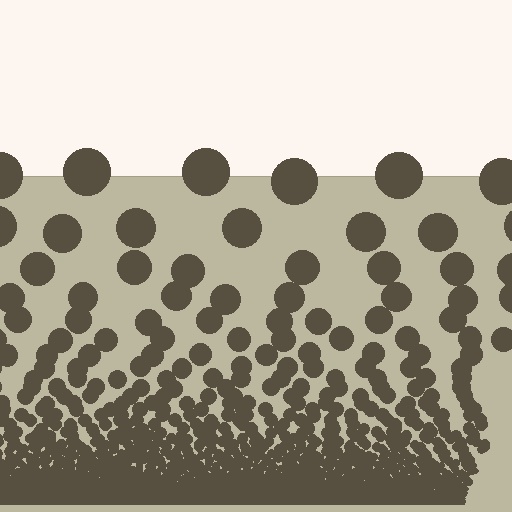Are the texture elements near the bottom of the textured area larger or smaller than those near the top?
Smaller. The gradient is inverted — elements near the bottom are smaller and denser.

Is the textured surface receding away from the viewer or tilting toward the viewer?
The surface appears to tilt toward the viewer. Texture elements get larger and sparser toward the top.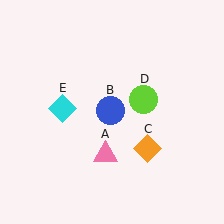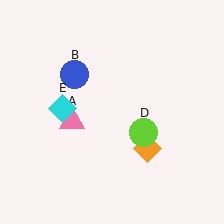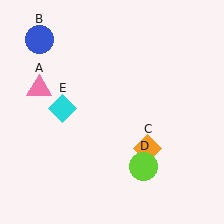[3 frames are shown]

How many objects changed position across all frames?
3 objects changed position: pink triangle (object A), blue circle (object B), lime circle (object D).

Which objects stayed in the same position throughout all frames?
Orange diamond (object C) and cyan diamond (object E) remained stationary.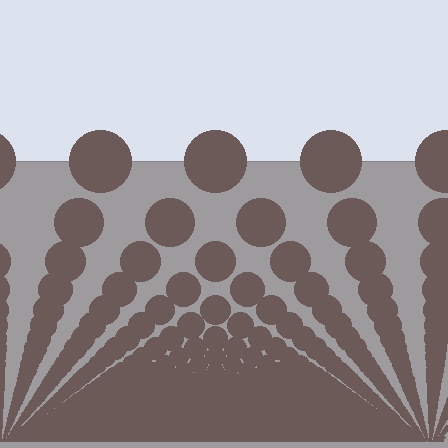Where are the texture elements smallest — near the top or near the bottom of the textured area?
Near the bottom.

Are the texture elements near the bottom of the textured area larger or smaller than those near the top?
Smaller. The gradient is inverted — elements near the bottom are smaller and denser.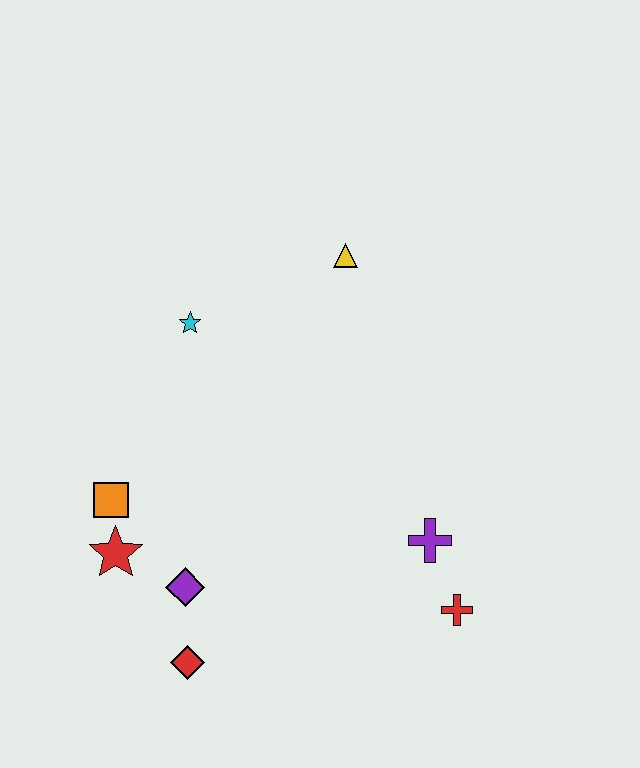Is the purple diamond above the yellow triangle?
No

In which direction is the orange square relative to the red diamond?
The orange square is above the red diamond.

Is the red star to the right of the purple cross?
No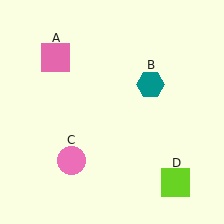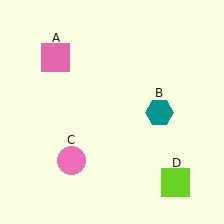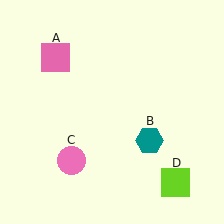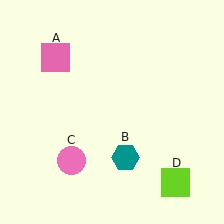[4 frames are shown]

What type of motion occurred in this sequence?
The teal hexagon (object B) rotated clockwise around the center of the scene.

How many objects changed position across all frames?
1 object changed position: teal hexagon (object B).